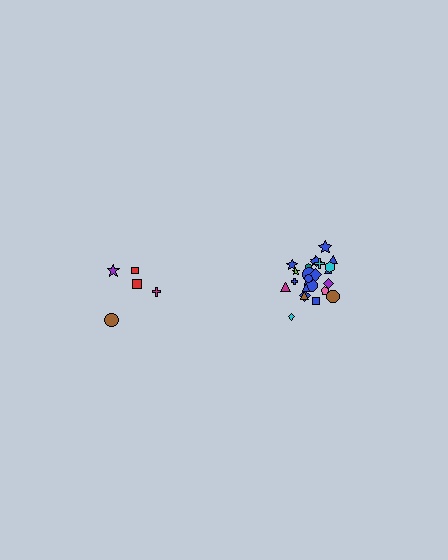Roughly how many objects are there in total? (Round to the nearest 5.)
Roughly 30 objects in total.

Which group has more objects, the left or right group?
The right group.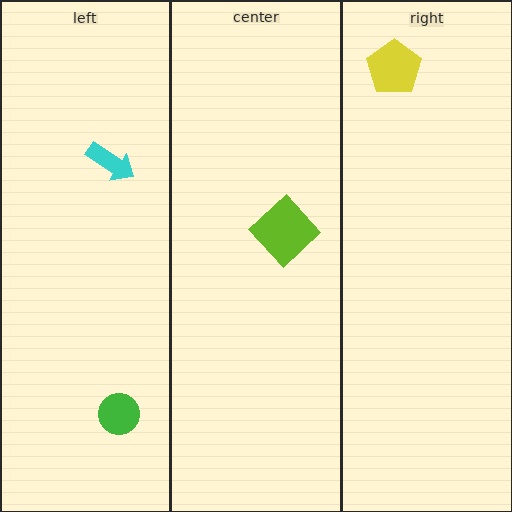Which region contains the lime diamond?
The center region.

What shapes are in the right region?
The yellow pentagon.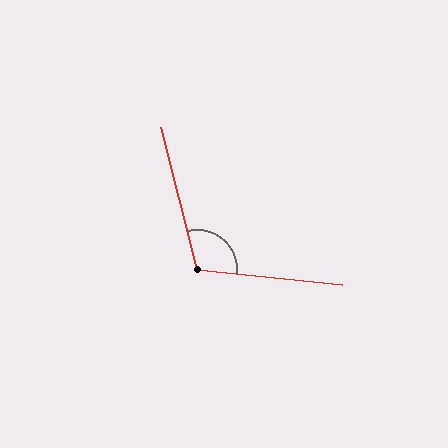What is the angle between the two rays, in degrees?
Approximately 110 degrees.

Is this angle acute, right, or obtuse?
It is obtuse.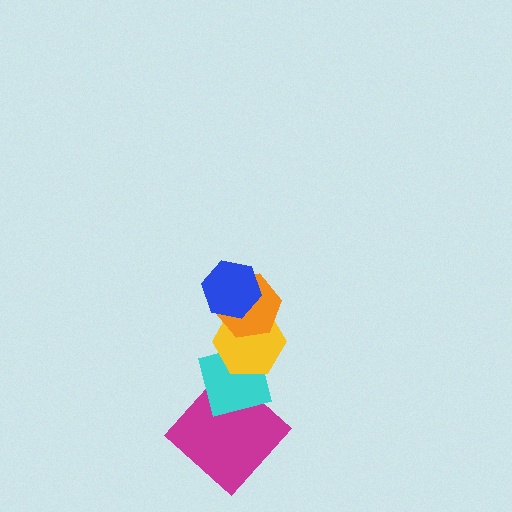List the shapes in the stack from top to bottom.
From top to bottom: the blue hexagon, the orange hexagon, the yellow hexagon, the cyan square, the magenta diamond.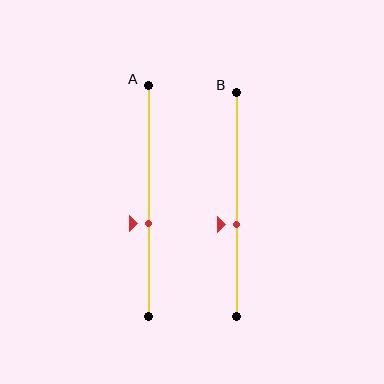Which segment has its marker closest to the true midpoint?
Segment B has its marker closest to the true midpoint.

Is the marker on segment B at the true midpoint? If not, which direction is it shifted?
No, the marker on segment B is shifted downward by about 9% of the segment length.